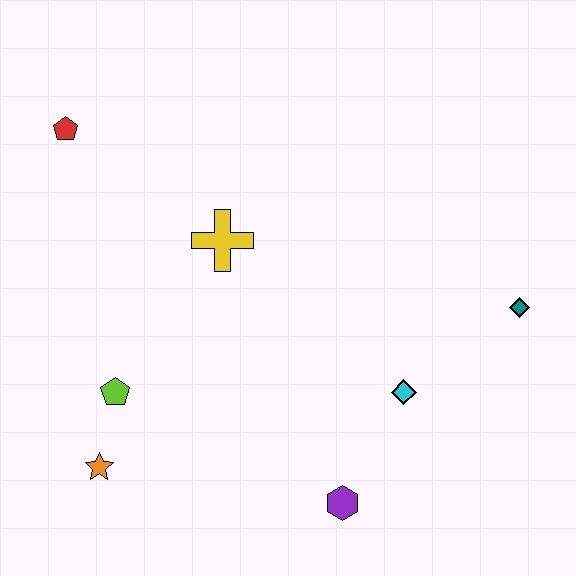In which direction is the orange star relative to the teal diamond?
The orange star is to the left of the teal diamond.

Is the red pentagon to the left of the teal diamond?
Yes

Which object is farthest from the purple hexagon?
The red pentagon is farthest from the purple hexagon.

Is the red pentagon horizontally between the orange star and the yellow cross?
No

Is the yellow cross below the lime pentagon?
No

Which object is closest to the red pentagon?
The yellow cross is closest to the red pentagon.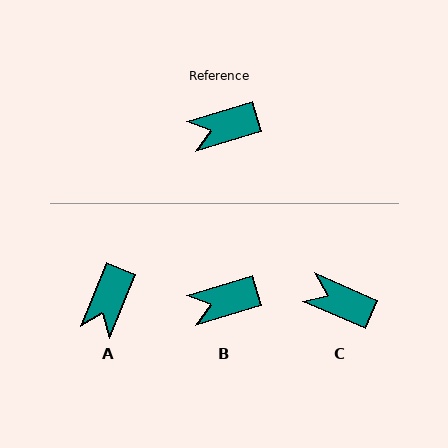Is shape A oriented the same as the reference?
No, it is off by about 51 degrees.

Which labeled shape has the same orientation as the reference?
B.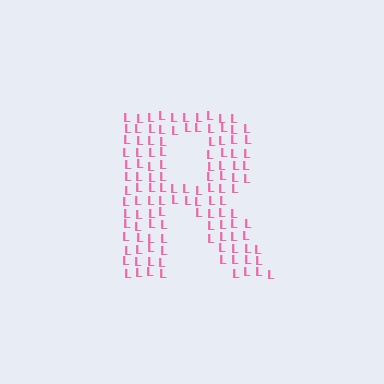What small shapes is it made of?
It is made of small letter L's.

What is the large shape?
The large shape is the letter R.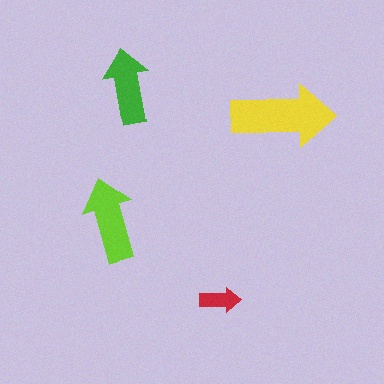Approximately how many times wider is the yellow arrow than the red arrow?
About 2.5 times wider.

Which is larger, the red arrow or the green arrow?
The green one.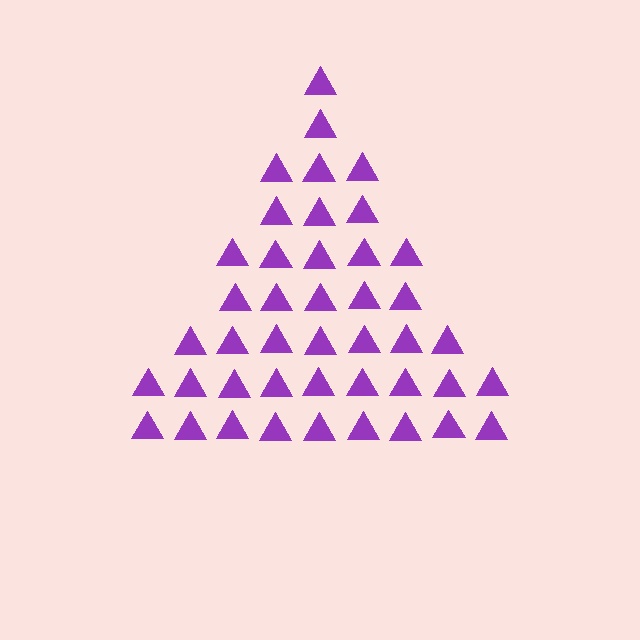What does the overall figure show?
The overall figure shows a triangle.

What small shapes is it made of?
It is made of small triangles.